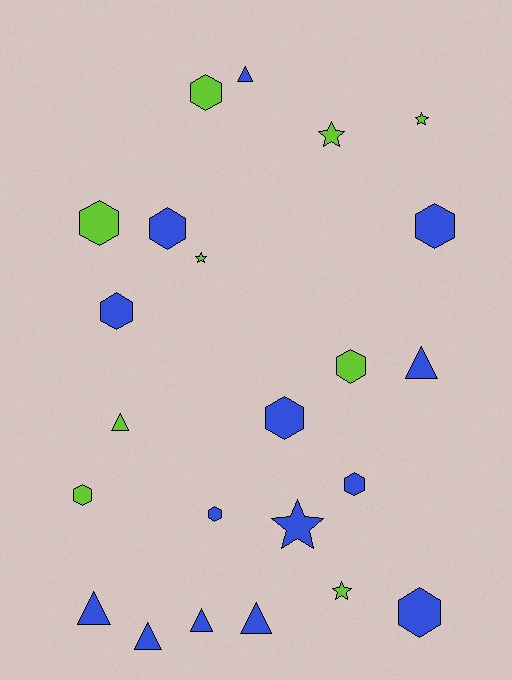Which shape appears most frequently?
Hexagon, with 11 objects.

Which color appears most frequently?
Blue, with 14 objects.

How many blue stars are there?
There is 1 blue star.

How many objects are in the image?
There are 23 objects.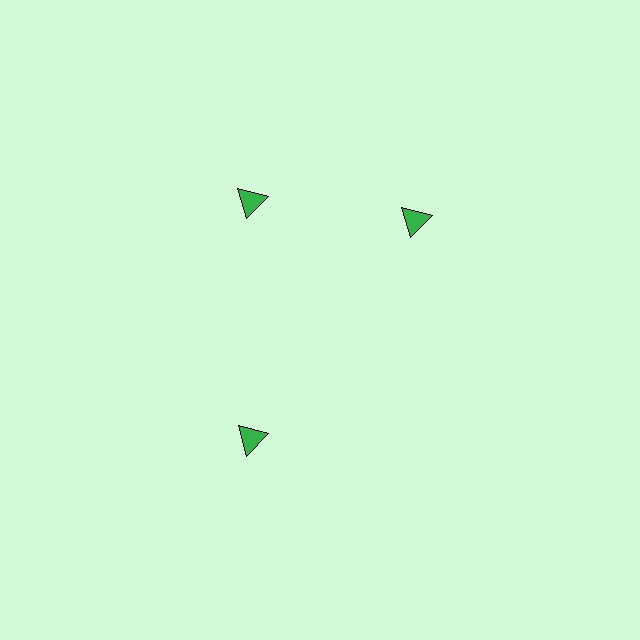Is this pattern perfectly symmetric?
No. The 3 green triangles are arranged in a ring, but one element near the 3 o'clock position is rotated out of alignment along the ring, breaking the 3-fold rotational symmetry.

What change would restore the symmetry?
The symmetry would be restored by rotating it back into even spacing with its neighbors so that all 3 triangles sit at equal angles and equal distance from the center.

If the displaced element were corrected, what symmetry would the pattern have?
It would have 3-fold rotational symmetry — the pattern would map onto itself every 120 degrees.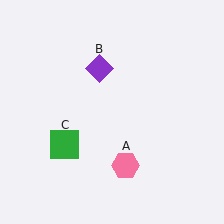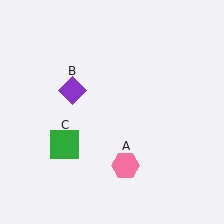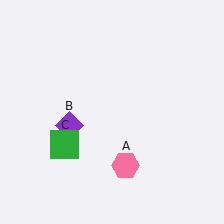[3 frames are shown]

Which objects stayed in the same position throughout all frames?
Pink hexagon (object A) and green square (object C) remained stationary.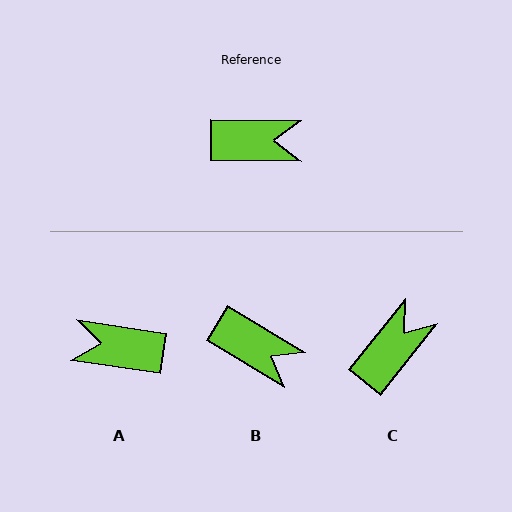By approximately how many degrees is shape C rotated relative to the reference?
Approximately 52 degrees counter-clockwise.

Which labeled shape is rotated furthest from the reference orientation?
A, about 172 degrees away.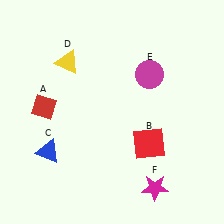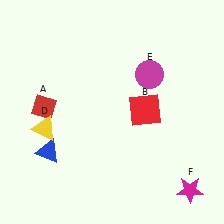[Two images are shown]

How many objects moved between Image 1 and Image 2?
3 objects moved between the two images.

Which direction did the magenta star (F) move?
The magenta star (F) moved right.